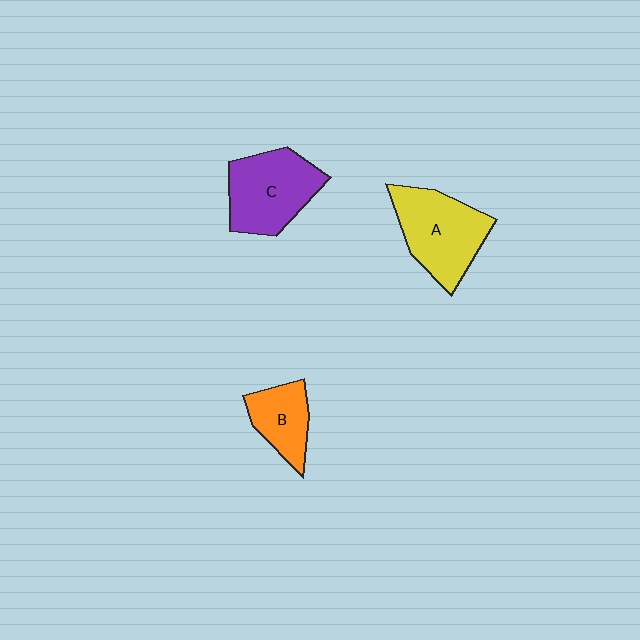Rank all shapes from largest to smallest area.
From largest to smallest: A (yellow), C (purple), B (orange).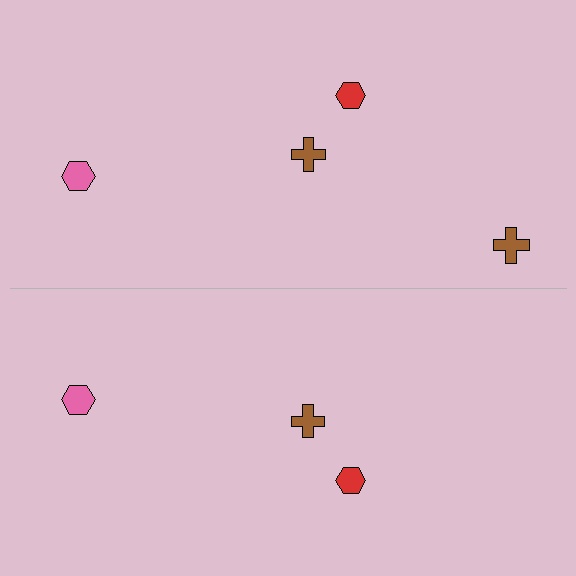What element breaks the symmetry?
A brown cross is missing from the bottom side.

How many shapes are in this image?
There are 7 shapes in this image.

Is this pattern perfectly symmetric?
No, the pattern is not perfectly symmetric. A brown cross is missing from the bottom side.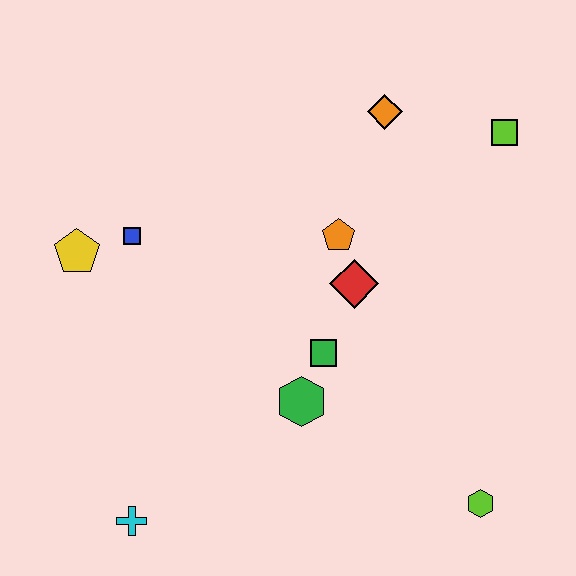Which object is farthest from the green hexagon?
The lime square is farthest from the green hexagon.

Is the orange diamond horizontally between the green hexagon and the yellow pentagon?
No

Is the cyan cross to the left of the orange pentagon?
Yes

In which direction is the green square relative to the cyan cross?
The green square is to the right of the cyan cross.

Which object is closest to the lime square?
The orange diamond is closest to the lime square.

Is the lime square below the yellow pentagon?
No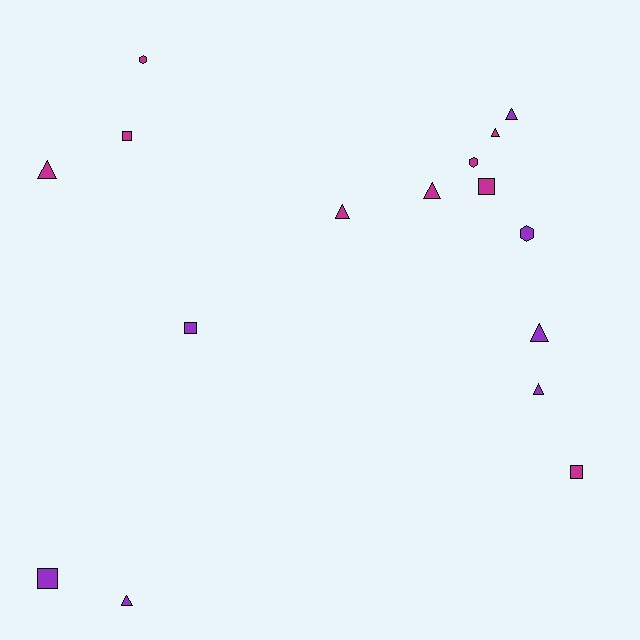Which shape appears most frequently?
Triangle, with 8 objects.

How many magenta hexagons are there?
There are 2 magenta hexagons.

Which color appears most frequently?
Magenta, with 9 objects.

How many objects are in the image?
There are 16 objects.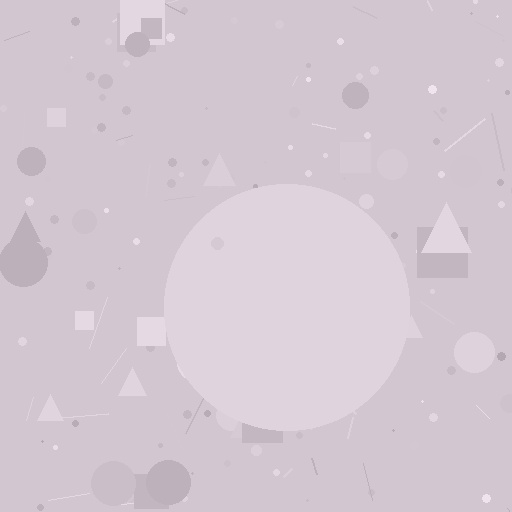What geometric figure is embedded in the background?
A circle is embedded in the background.